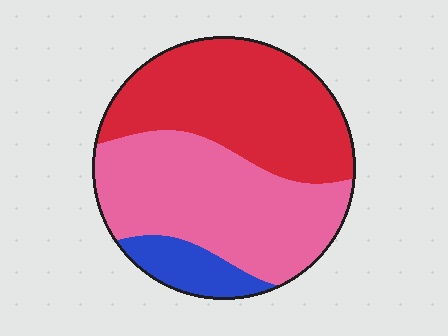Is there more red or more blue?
Red.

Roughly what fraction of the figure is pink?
Pink covers around 45% of the figure.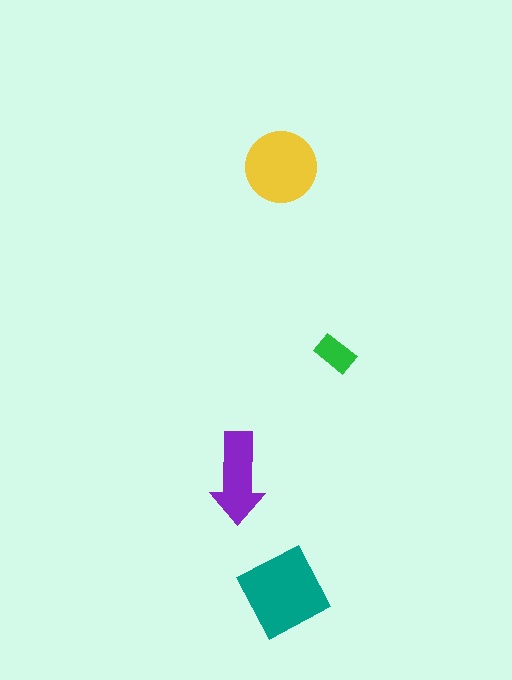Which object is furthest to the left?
The purple arrow is leftmost.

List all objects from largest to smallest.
The teal diamond, the yellow circle, the purple arrow, the green rectangle.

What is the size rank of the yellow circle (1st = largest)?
2nd.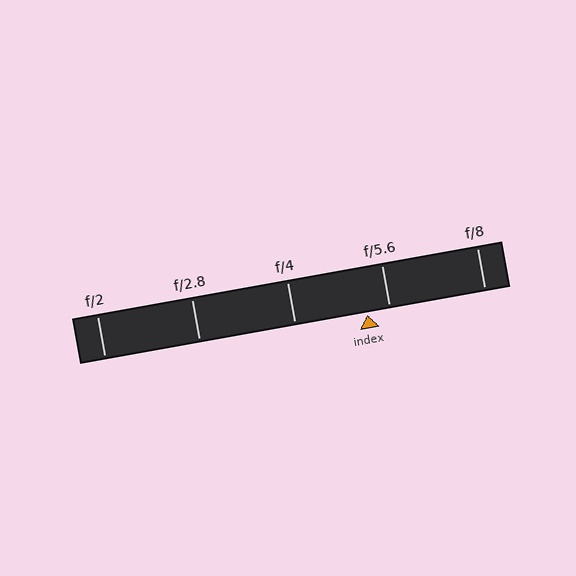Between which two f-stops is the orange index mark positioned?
The index mark is between f/4 and f/5.6.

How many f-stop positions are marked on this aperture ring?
There are 5 f-stop positions marked.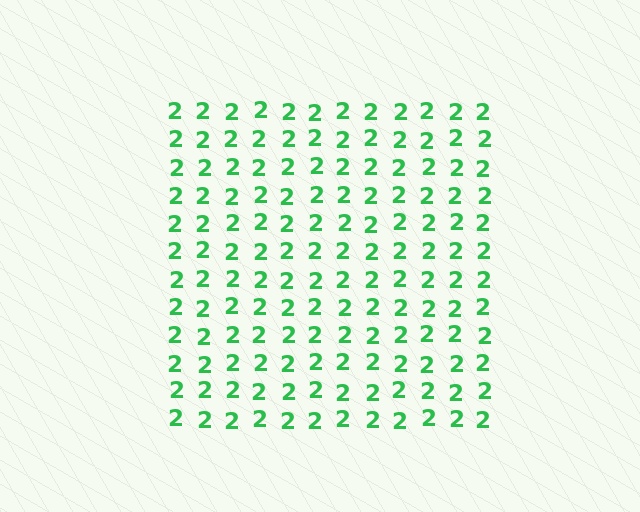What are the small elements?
The small elements are digit 2's.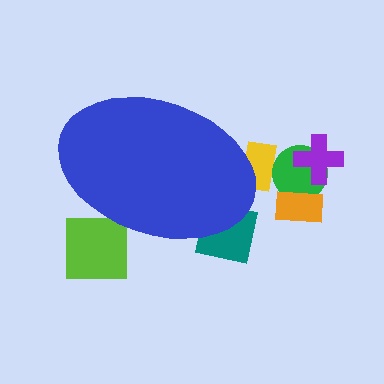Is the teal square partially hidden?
Yes, the teal square is partially hidden behind the blue ellipse.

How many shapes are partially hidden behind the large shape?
3 shapes are partially hidden.